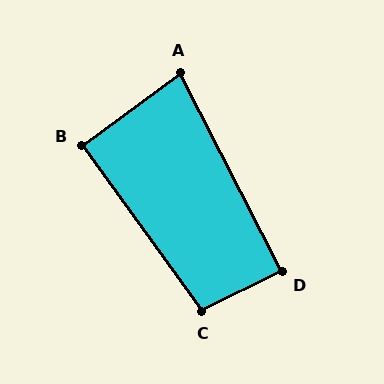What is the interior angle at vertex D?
Approximately 89 degrees (approximately right).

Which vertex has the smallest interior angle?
A, at approximately 81 degrees.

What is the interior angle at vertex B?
Approximately 91 degrees (approximately right).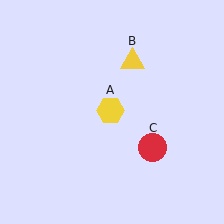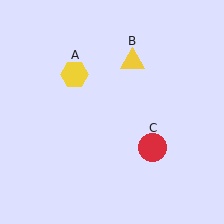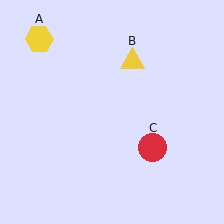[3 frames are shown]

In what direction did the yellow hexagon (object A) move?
The yellow hexagon (object A) moved up and to the left.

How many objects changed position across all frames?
1 object changed position: yellow hexagon (object A).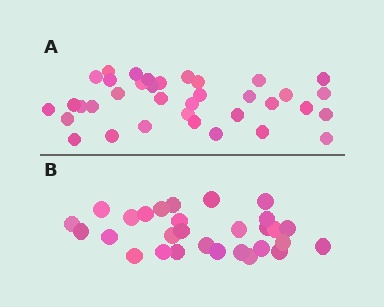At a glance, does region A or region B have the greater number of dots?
Region A (the top region) has more dots.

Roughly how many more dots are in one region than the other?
Region A has roughly 8 or so more dots than region B.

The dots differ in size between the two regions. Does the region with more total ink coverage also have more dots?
No. Region B has more total ink coverage because its dots are larger, but region A actually contains more individual dots. Total area can be misleading — the number of items is what matters here.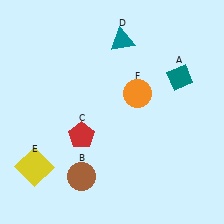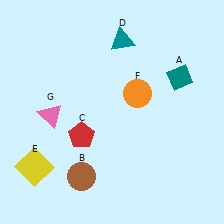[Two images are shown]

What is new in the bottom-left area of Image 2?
A pink triangle (G) was added in the bottom-left area of Image 2.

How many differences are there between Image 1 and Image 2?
There is 1 difference between the two images.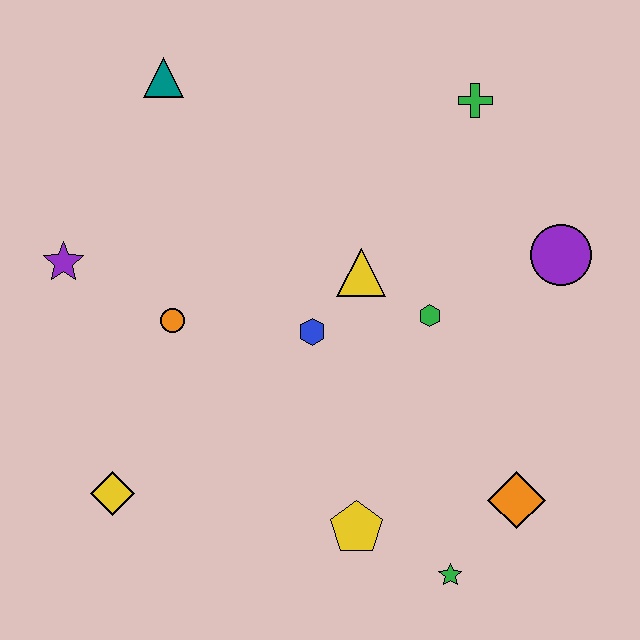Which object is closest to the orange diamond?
The green star is closest to the orange diamond.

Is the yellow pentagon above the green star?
Yes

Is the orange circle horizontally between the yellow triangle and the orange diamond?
No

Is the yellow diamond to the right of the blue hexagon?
No